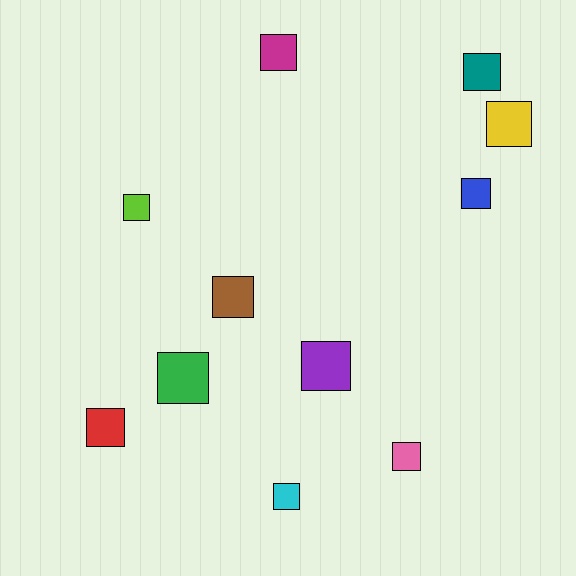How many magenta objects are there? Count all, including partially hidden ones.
There is 1 magenta object.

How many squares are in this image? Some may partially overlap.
There are 11 squares.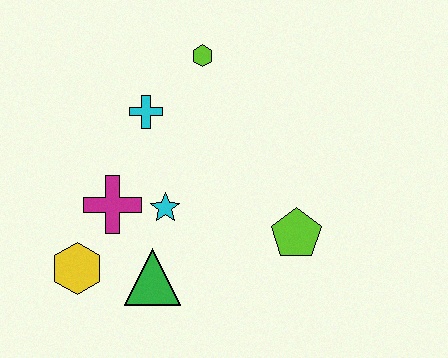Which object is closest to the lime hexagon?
The cyan cross is closest to the lime hexagon.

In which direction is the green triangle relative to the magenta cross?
The green triangle is below the magenta cross.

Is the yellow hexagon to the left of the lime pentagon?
Yes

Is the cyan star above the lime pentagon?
Yes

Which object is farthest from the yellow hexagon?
The lime hexagon is farthest from the yellow hexagon.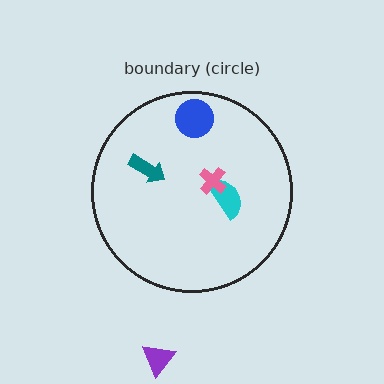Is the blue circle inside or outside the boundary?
Inside.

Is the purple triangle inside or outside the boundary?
Outside.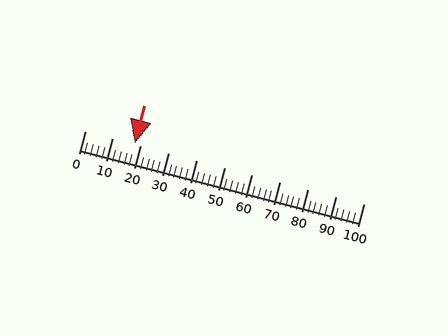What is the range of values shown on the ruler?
The ruler shows values from 0 to 100.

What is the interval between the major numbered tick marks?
The major tick marks are spaced 10 units apart.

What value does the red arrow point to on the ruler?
The red arrow points to approximately 18.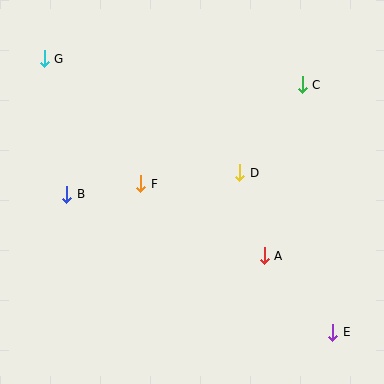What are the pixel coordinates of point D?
Point D is at (240, 173).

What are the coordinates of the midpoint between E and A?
The midpoint between E and A is at (299, 294).